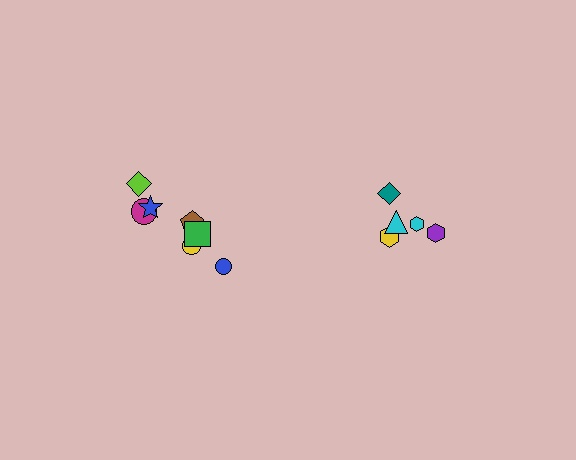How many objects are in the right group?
There are 5 objects.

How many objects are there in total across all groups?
There are 12 objects.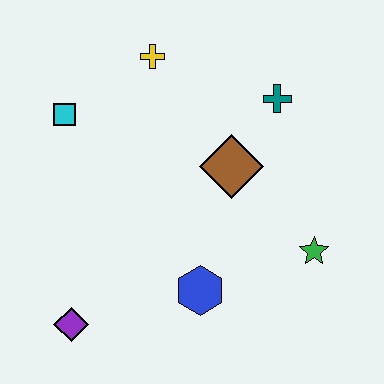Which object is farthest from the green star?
The cyan square is farthest from the green star.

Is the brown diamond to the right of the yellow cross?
Yes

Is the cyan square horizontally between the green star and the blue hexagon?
No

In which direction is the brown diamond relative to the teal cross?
The brown diamond is below the teal cross.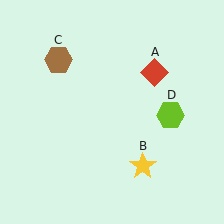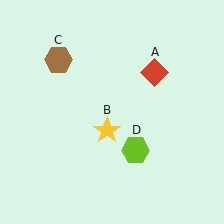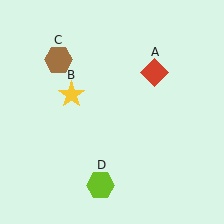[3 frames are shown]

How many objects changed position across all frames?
2 objects changed position: yellow star (object B), lime hexagon (object D).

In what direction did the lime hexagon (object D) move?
The lime hexagon (object D) moved down and to the left.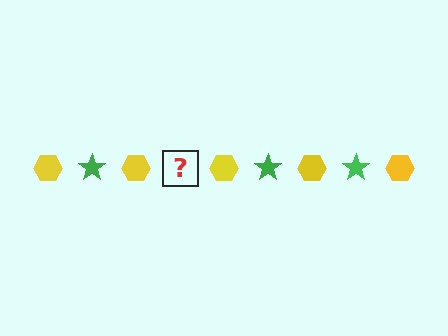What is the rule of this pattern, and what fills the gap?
The rule is that the pattern alternates between yellow hexagon and green star. The gap should be filled with a green star.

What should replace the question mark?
The question mark should be replaced with a green star.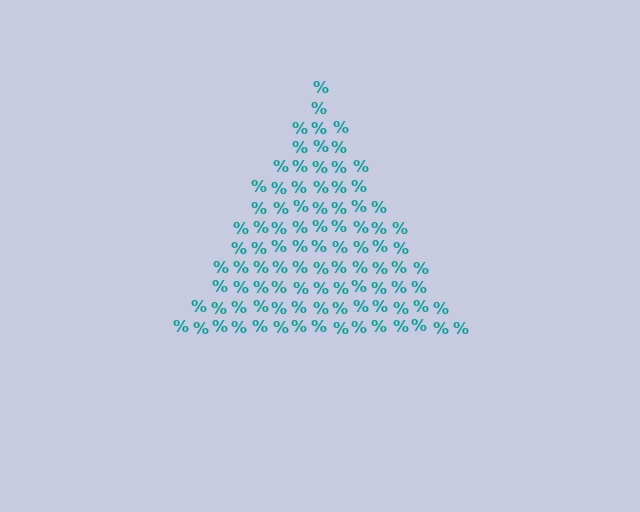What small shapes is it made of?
It is made of small percent signs.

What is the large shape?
The large shape is a triangle.